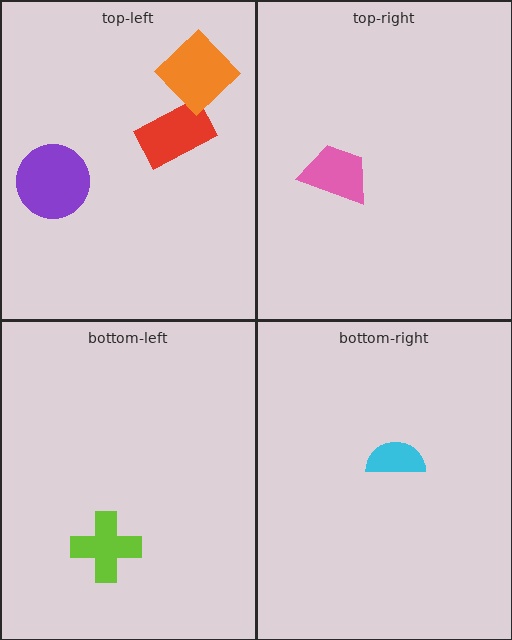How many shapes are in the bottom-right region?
1.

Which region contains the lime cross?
The bottom-left region.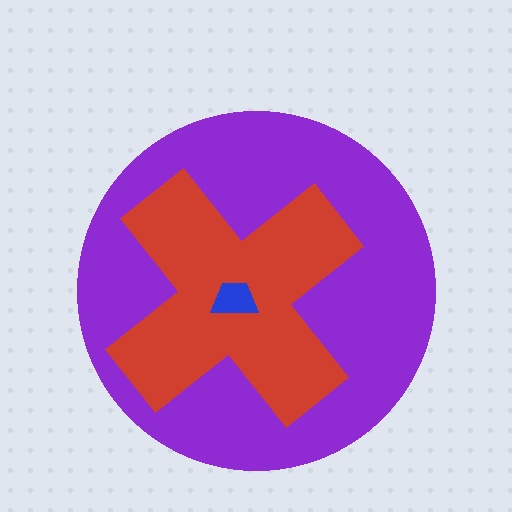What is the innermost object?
The blue trapezoid.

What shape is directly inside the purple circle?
The red cross.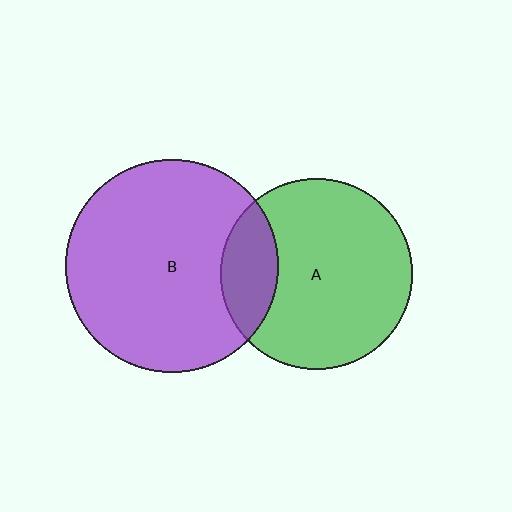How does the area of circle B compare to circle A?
Approximately 1.2 times.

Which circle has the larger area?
Circle B (purple).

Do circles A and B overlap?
Yes.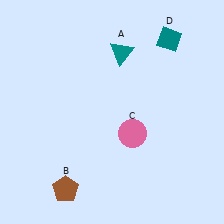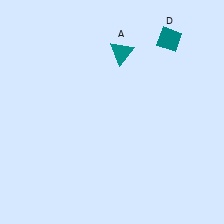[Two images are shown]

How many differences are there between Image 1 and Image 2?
There are 2 differences between the two images.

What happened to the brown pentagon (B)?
The brown pentagon (B) was removed in Image 2. It was in the bottom-left area of Image 1.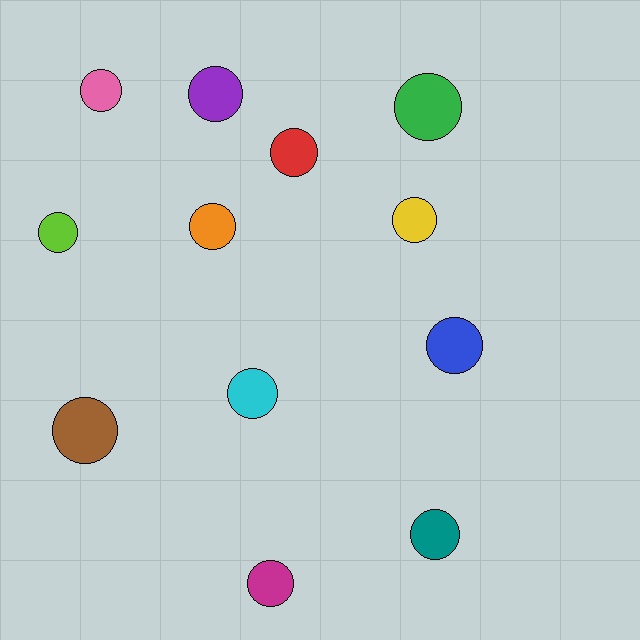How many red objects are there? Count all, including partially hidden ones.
There is 1 red object.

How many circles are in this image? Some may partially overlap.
There are 12 circles.